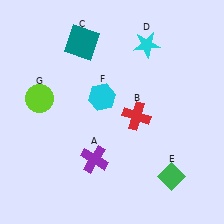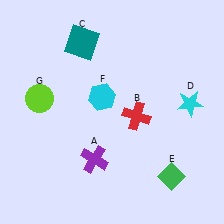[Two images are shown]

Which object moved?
The cyan star (D) moved down.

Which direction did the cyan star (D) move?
The cyan star (D) moved down.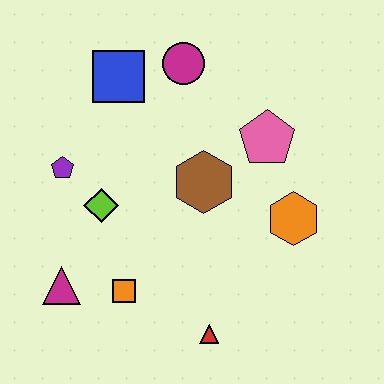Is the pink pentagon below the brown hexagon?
No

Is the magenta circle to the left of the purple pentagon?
No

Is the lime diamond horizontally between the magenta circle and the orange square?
No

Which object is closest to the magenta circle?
The blue square is closest to the magenta circle.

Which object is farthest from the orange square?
The magenta circle is farthest from the orange square.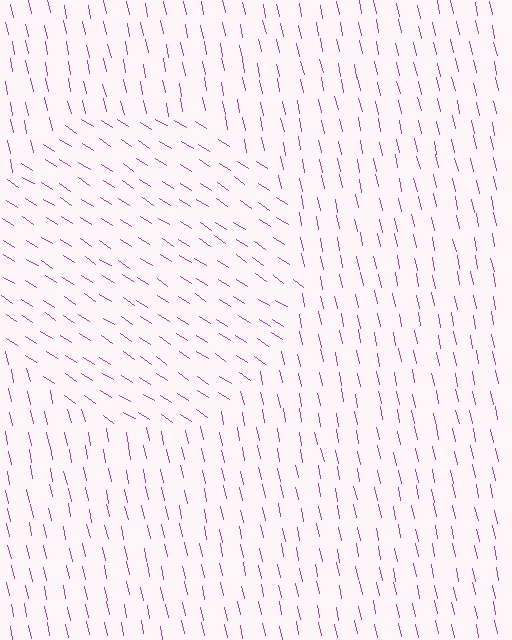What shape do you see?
I see a circle.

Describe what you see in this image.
The image is filled with small magenta line segments. A circle region in the image has lines oriented differently from the surrounding lines, creating a visible texture boundary.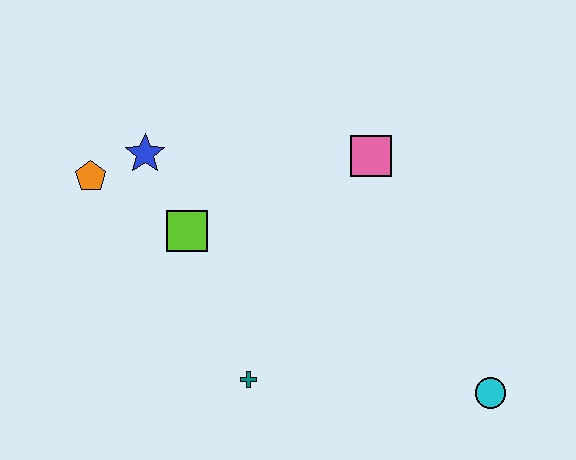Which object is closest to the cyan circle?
The teal cross is closest to the cyan circle.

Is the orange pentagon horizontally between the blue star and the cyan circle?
No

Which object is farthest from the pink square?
The orange pentagon is farthest from the pink square.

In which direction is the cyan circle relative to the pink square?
The cyan circle is below the pink square.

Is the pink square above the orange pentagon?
Yes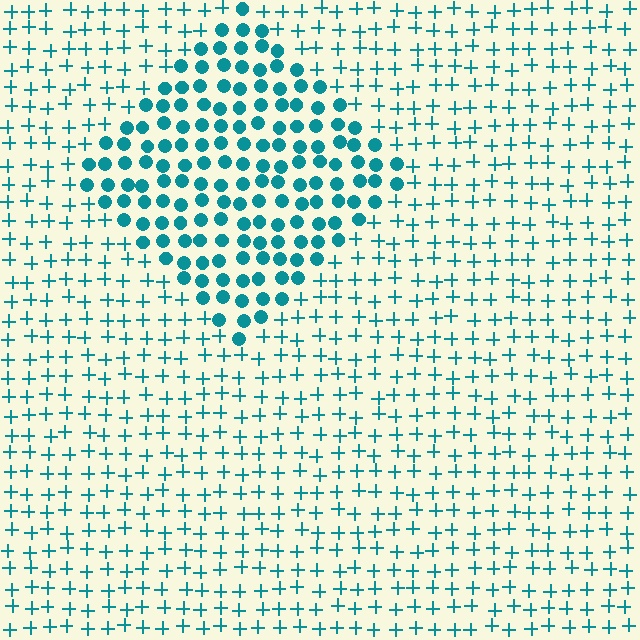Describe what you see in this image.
The image is filled with small teal elements arranged in a uniform grid. A diamond-shaped region contains circles, while the surrounding area contains plus signs. The boundary is defined purely by the change in element shape.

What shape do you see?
I see a diamond.